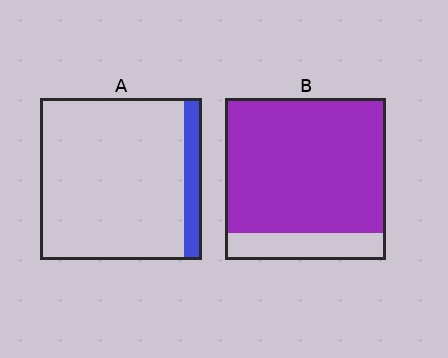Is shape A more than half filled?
No.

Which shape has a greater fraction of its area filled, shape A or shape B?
Shape B.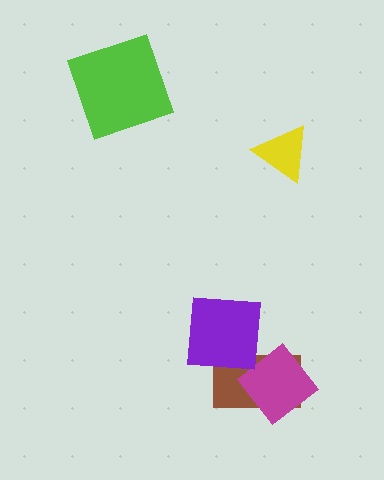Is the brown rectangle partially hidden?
Yes, it is partially covered by another shape.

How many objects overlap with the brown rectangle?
2 objects overlap with the brown rectangle.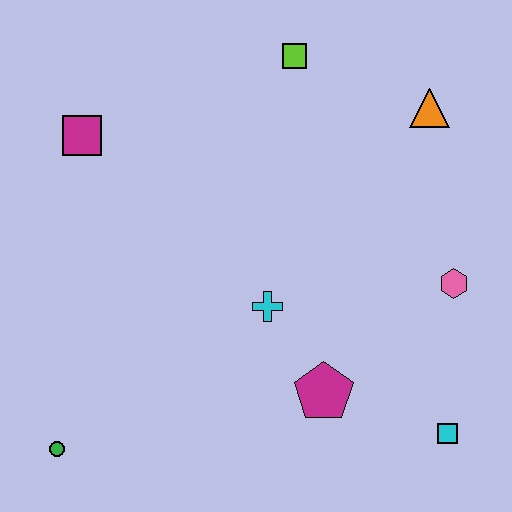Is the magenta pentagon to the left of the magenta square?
No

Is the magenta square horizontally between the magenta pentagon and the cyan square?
No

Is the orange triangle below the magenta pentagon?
No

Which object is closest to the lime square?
The orange triangle is closest to the lime square.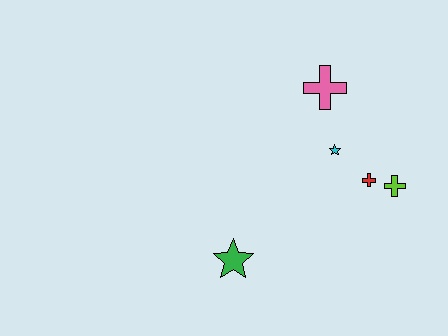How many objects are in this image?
There are 5 objects.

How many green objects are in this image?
There is 1 green object.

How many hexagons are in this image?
There are no hexagons.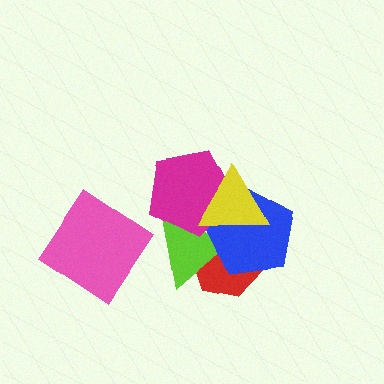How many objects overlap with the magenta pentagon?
3 objects overlap with the magenta pentagon.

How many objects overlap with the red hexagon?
3 objects overlap with the red hexagon.